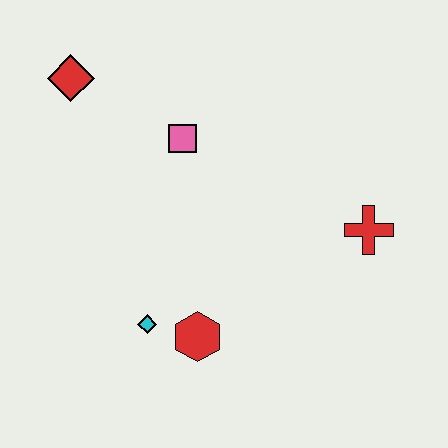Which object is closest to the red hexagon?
The cyan diamond is closest to the red hexagon.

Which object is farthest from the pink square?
The red cross is farthest from the pink square.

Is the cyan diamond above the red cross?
No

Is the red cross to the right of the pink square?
Yes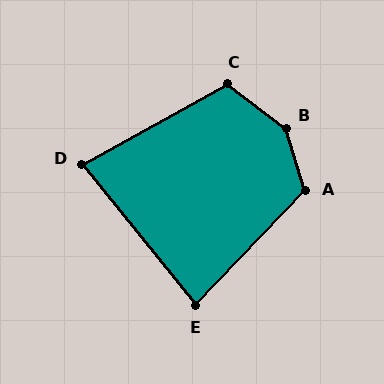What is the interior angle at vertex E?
Approximately 82 degrees (acute).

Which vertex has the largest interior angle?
B, at approximately 144 degrees.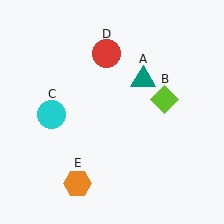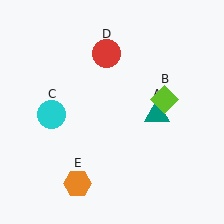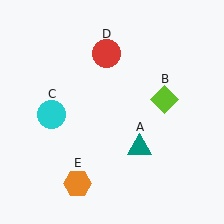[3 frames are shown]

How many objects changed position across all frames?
1 object changed position: teal triangle (object A).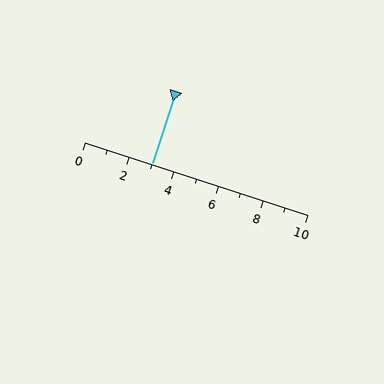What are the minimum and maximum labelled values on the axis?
The axis runs from 0 to 10.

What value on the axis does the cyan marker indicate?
The marker indicates approximately 3.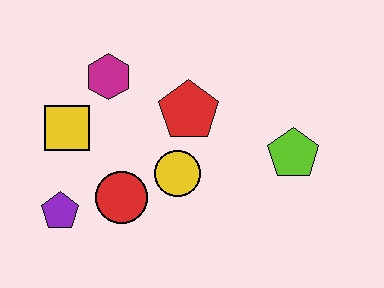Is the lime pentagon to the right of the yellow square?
Yes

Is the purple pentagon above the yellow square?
No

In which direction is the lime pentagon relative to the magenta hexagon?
The lime pentagon is to the right of the magenta hexagon.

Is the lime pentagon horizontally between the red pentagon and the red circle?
No